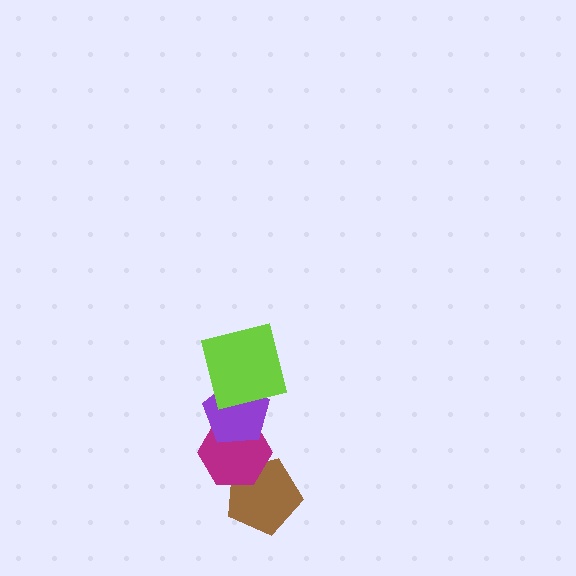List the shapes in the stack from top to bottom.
From top to bottom: the lime square, the purple pentagon, the magenta hexagon, the brown pentagon.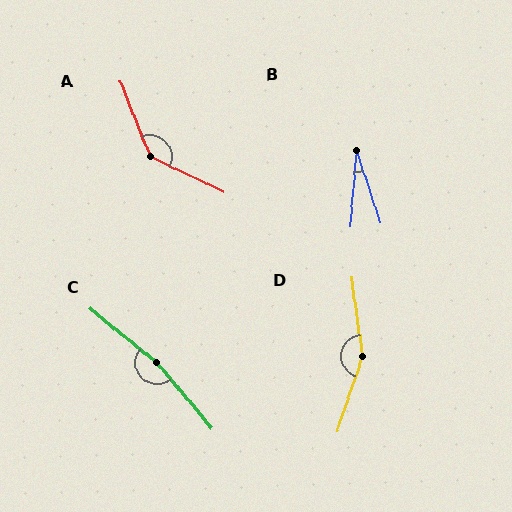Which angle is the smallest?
B, at approximately 23 degrees.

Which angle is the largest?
C, at approximately 169 degrees.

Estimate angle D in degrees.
Approximately 154 degrees.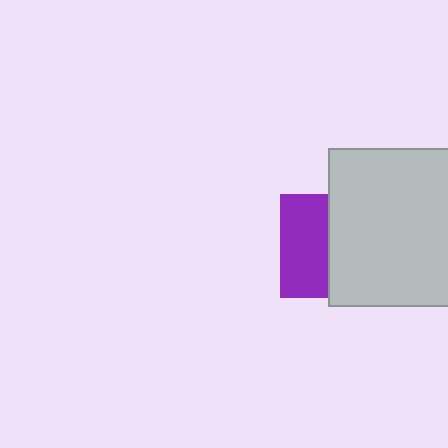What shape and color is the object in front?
The object in front is a light gray square.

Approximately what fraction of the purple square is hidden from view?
Roughly 54% of the purple square is hidden behind the light gray square.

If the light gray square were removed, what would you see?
You would see the complete purple square.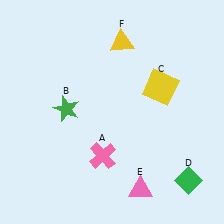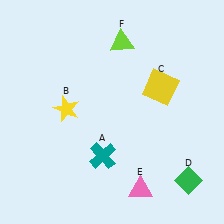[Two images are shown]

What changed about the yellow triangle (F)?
In Image 1, F is yellow. In Image 2, it changed to lime.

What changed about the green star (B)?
In Image 1, B is green. In Image 2, it changed to yellow.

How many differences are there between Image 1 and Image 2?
There are 3 differences between the two images.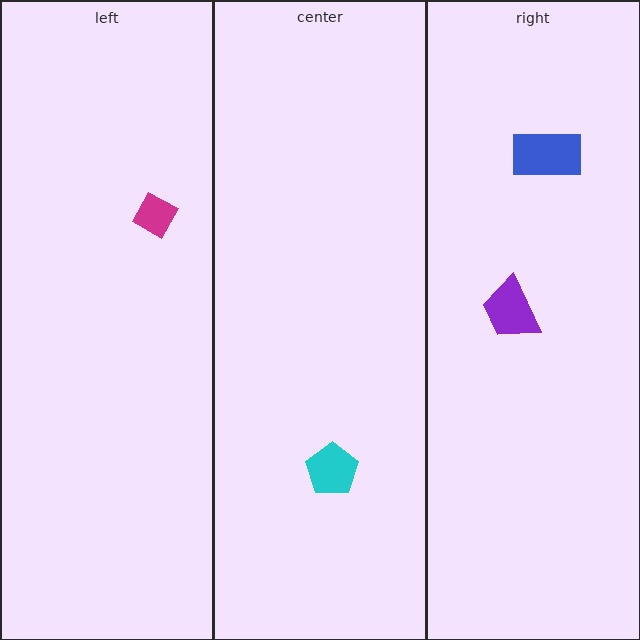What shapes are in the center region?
The cyan pentagon.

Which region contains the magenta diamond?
The left region.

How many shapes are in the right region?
2.